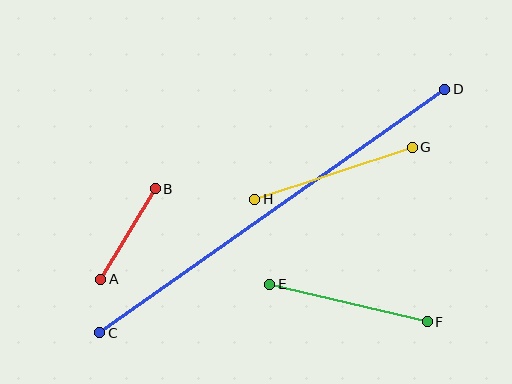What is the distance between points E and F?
The distance is approximately 162 pixels.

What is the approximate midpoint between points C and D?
The midpoint is at approximately (272, 211) pixels.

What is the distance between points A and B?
The distance is approximately 106 pixels.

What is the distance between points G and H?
The distance is approximately 166 pixels.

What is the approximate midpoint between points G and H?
The midpoint is at approximately (333, 173) pixels.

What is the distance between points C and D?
The distance is approximately 422 pixels.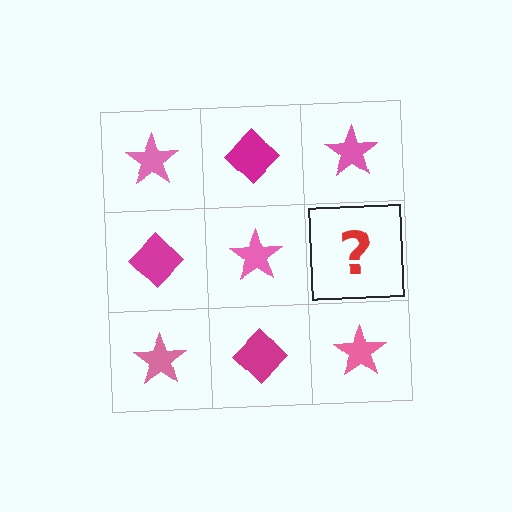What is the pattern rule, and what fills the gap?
The rule is that it alternates pink star and magenta diamond in a checkerboard pattern. The gap should be filled with a magenta diamond.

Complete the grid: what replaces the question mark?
The question mark should be replaced with a magenta diamond.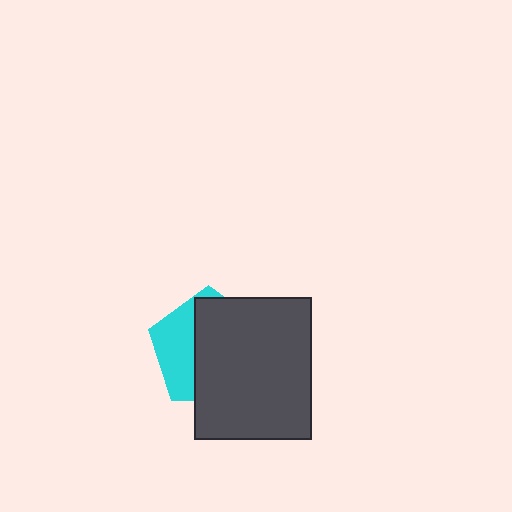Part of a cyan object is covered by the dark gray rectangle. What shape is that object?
It is a pentagon.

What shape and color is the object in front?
The object in front is a dark gray rectangle.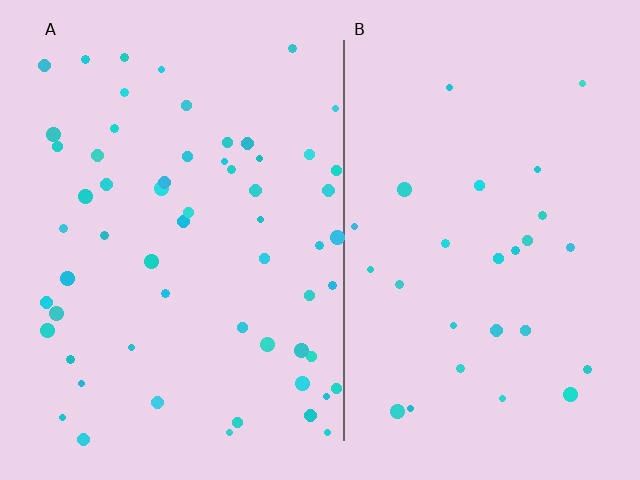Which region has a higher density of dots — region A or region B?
A (the left).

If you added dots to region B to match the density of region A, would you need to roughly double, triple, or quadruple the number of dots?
Approximately double.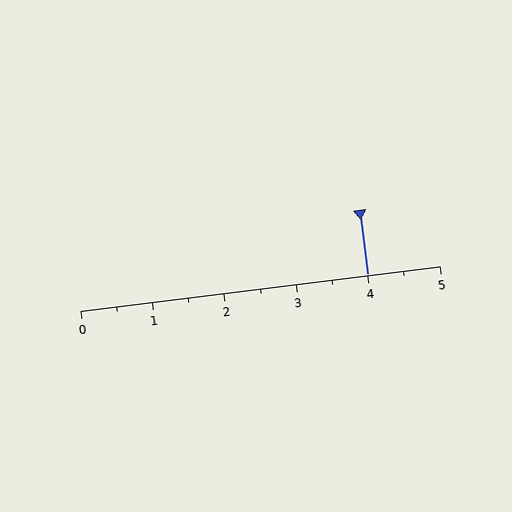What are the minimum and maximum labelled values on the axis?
The axis runs from 0 to 5.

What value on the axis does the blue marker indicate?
The marker indicates approximately 4.